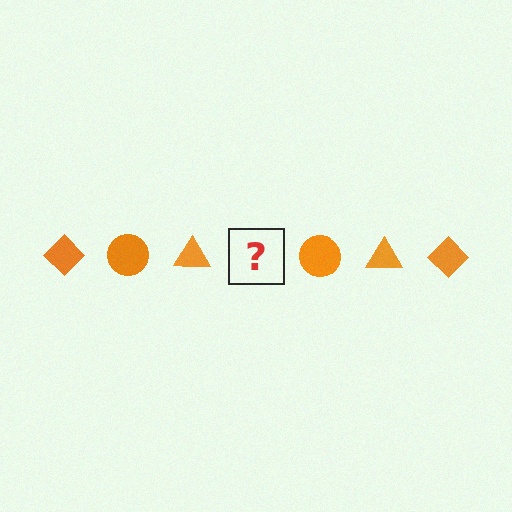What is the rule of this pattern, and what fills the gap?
The rule is that the pattern cycles through diamond, circle, triangle shapes in orange. The gap should be filled with an orange diamond.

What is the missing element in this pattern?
The missing element is an orange diamond.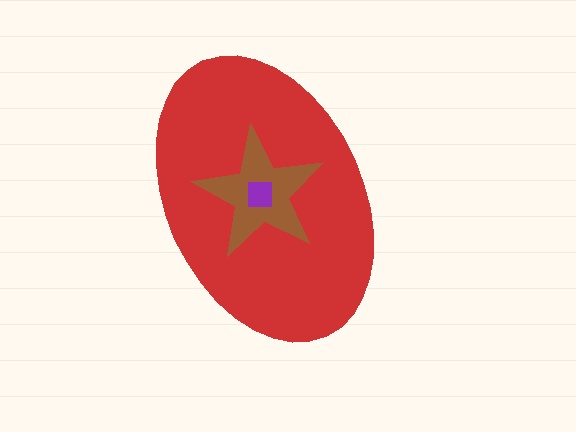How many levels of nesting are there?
3.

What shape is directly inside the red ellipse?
The brown star.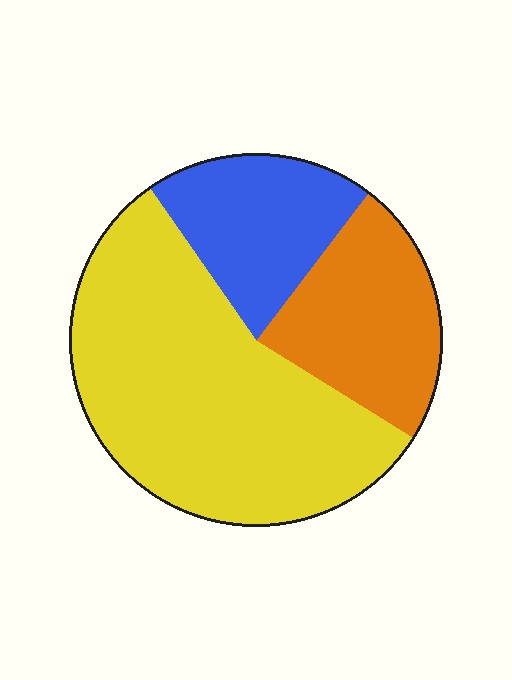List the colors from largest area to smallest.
From largest to smallest: yellow, orange, blue.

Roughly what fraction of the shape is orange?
Orange covers 23% of the shape.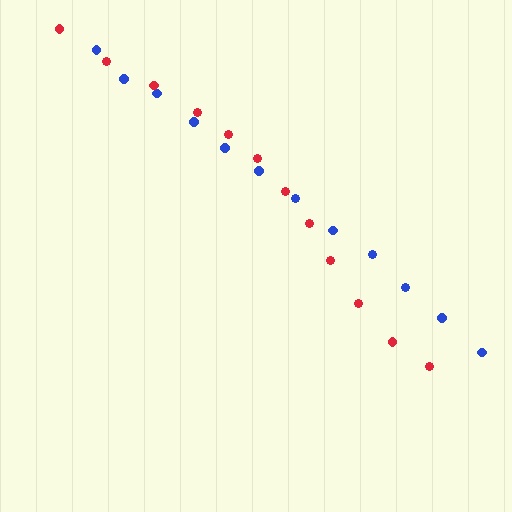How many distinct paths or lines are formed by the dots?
There are 2 distinct paths.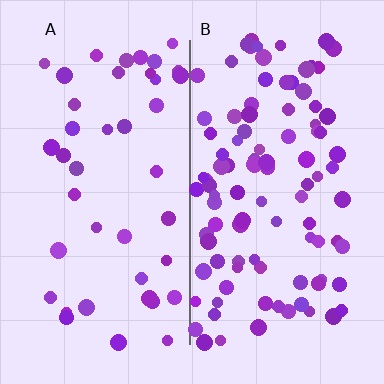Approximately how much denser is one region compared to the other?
Approximately 2.4× — region B over region A.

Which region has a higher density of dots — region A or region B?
B (the right).